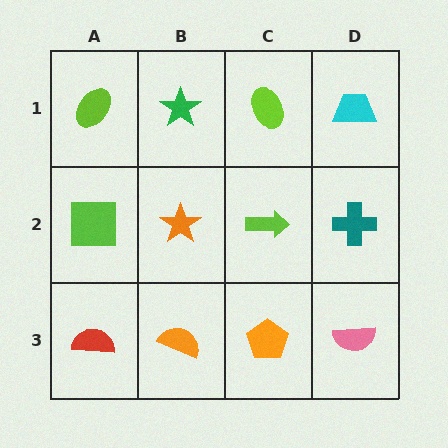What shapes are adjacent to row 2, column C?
A lime ellipse (row 1, column C), an orange pentagon (row 3, column C), an orange star (row 2, column B), a teal cross (row 2, column D).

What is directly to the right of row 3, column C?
A pink semicircle.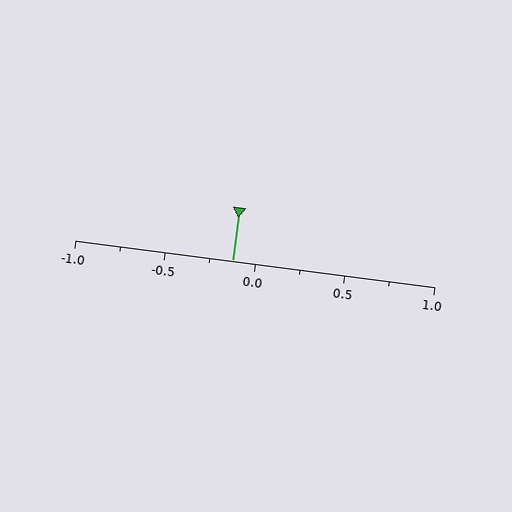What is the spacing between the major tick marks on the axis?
The major ticks are spaced 0.5 apart.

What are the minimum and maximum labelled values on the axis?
The axis runs from -1.0 to 1.0.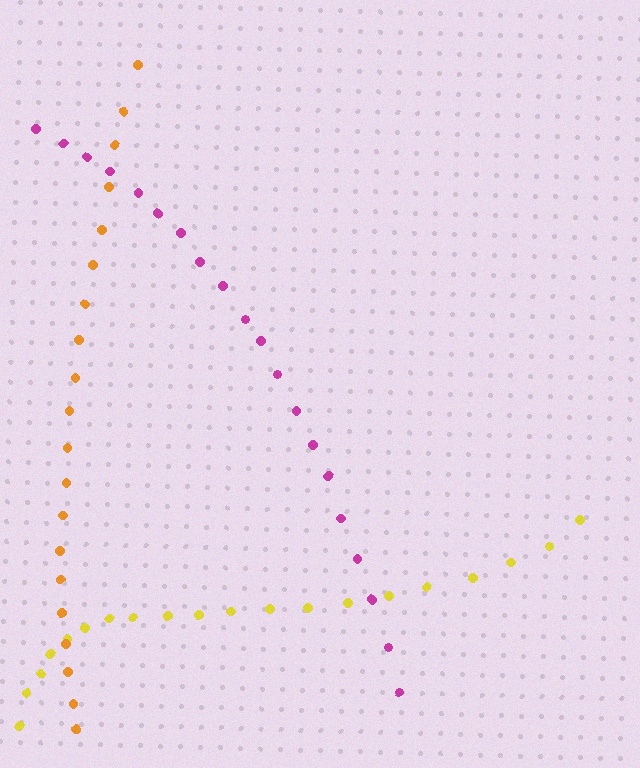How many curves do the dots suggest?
There are 3 distinct paths.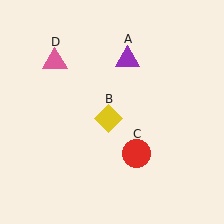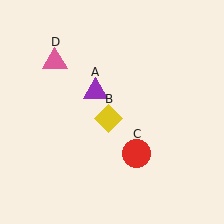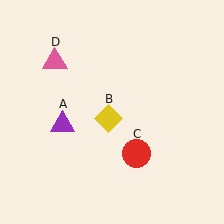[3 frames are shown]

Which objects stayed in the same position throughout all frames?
Yellow diamond (object B) and red circle (object C) and pink triangle (object D) remained stationary.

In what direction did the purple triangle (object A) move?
The purple triangle (object A) moved down and to the left.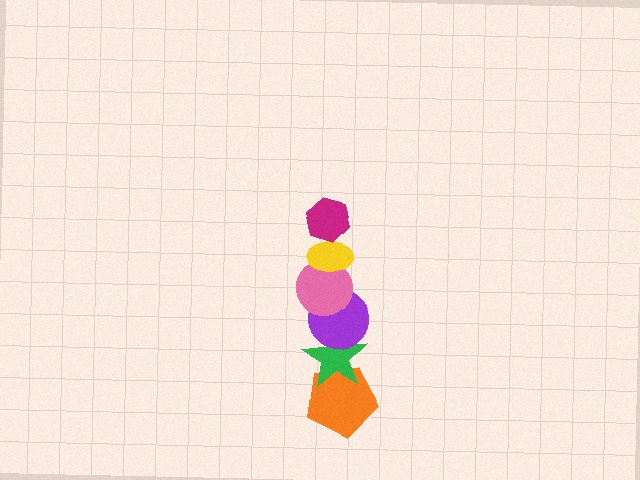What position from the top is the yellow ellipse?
The yellow ellipse is 2nd from the top.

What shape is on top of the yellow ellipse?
The magenta hexagon is on top of the yellow ellipse.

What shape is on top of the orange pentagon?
The green star is on top of the orange pentagon.